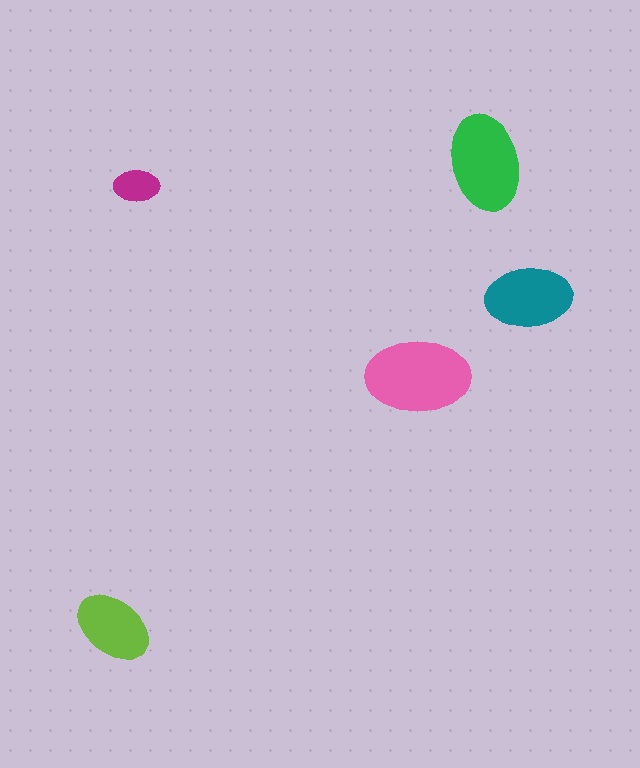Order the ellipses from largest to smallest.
the pink one, the green one, the teal one, the lime one, the magenta one.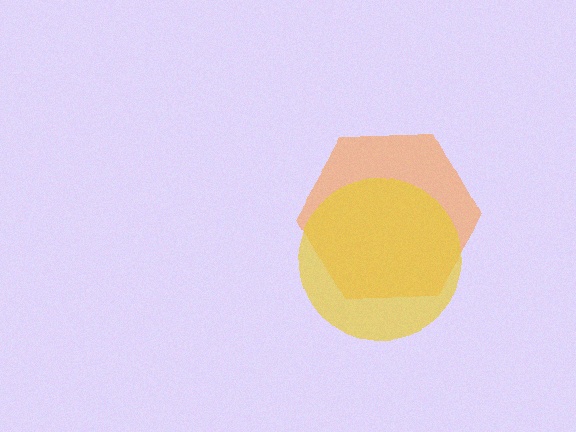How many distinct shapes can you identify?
There are 2 distinct shapes: an orange hexagon, a yellow circle.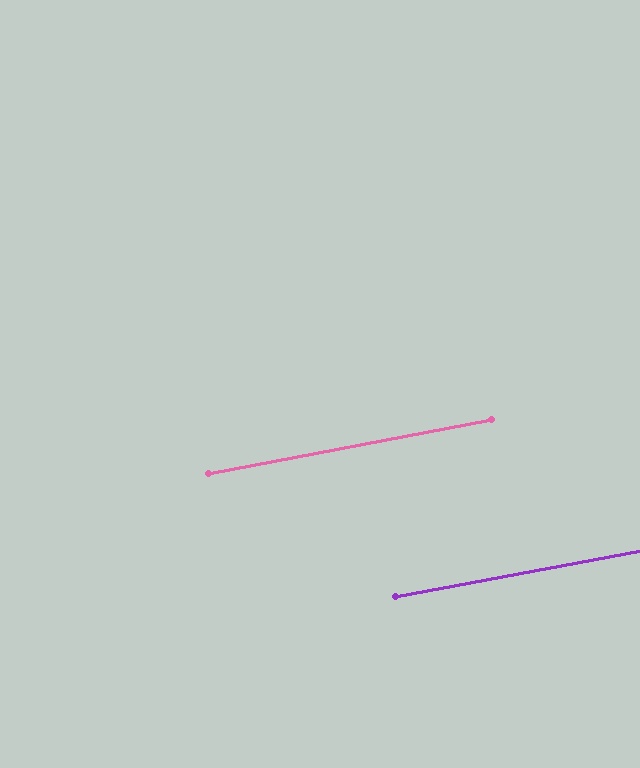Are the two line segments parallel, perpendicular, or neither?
Parallel — their directions differ by only 0.3°.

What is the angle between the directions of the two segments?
Approximately 0 degrees.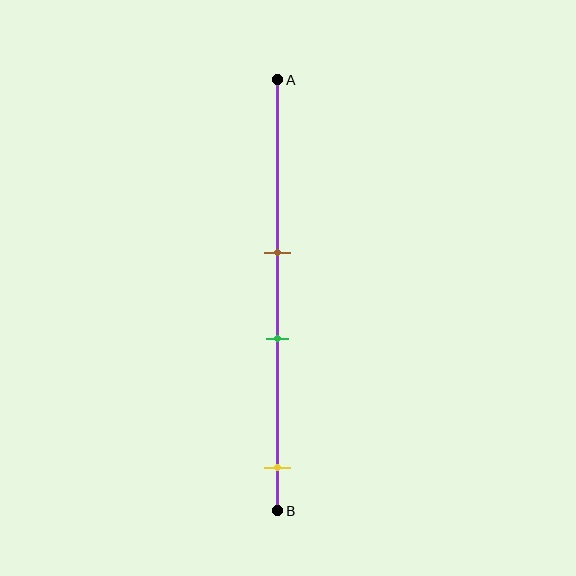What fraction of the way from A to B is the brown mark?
The brown mark is approximately 40% (0.4) of the way from A to B.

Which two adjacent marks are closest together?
The brown and green marks are the closest adjacent pair.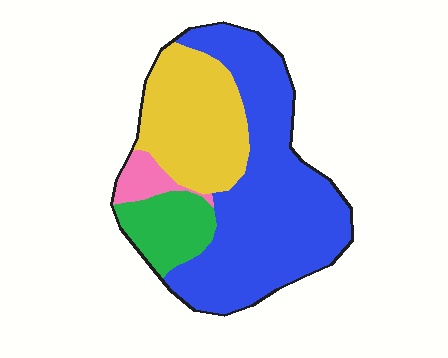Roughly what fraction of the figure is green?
Green takes up less than a sixth of the figure.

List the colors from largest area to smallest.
From largest to smallest: blue, yellow, green, pink.